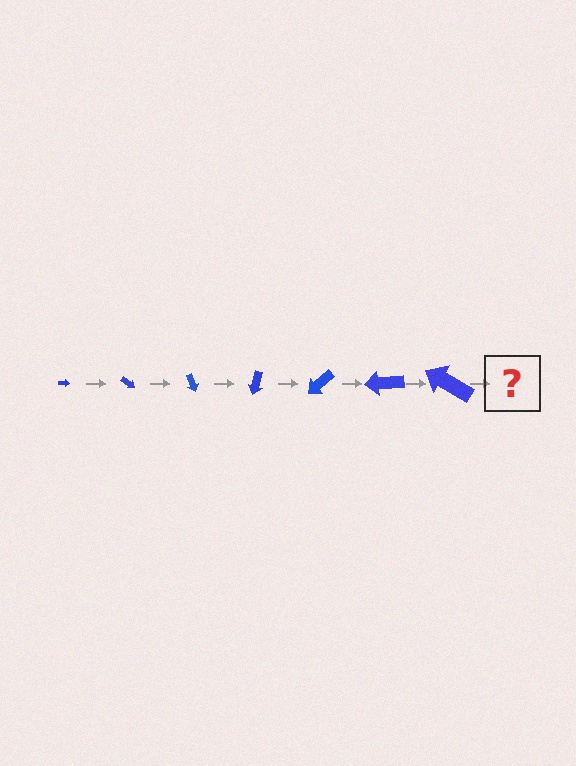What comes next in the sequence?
The next element should be an arrow, larger than the previous one and rotated 245 degrees from the start.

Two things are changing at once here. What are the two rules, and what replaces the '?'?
The two rules are that the arrow grows larger each step and it rotates 35 degrees each step. The '?' should be an arrow, larger than the previous one and rotated 245 degrees from the start.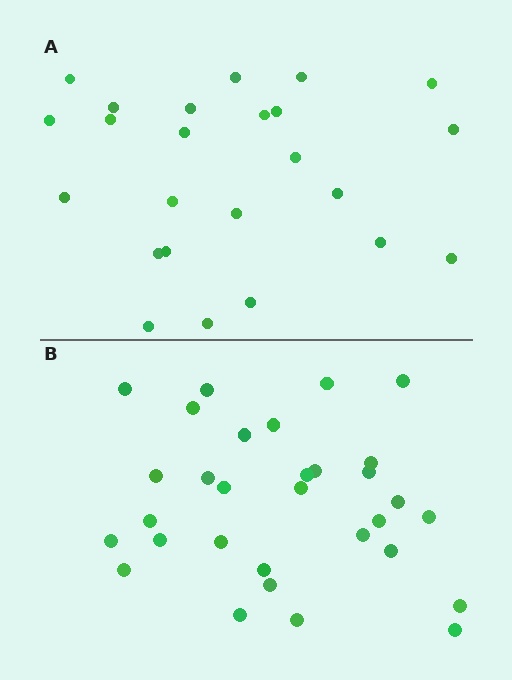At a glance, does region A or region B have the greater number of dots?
Region B (the bottom region) has more dots.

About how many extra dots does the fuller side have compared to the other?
Region B has roughly 8 or so more dots than region A.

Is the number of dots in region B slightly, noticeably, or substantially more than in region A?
Region B has noticeably more, but not dramatically so. The ratio is roughly 1.3 to 1.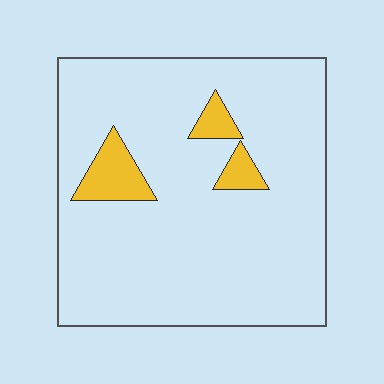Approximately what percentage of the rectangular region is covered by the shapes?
Approximately 10%.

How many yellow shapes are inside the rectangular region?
3.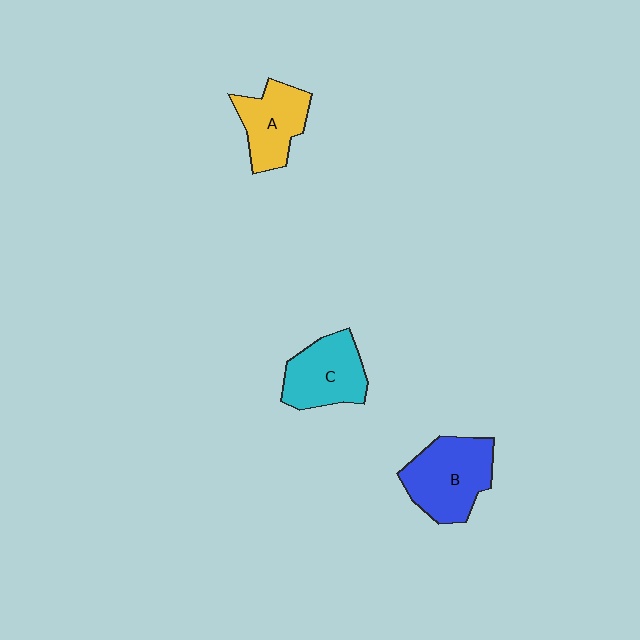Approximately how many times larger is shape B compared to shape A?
Approximately 1.3 times.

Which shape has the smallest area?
Shape A (yellow).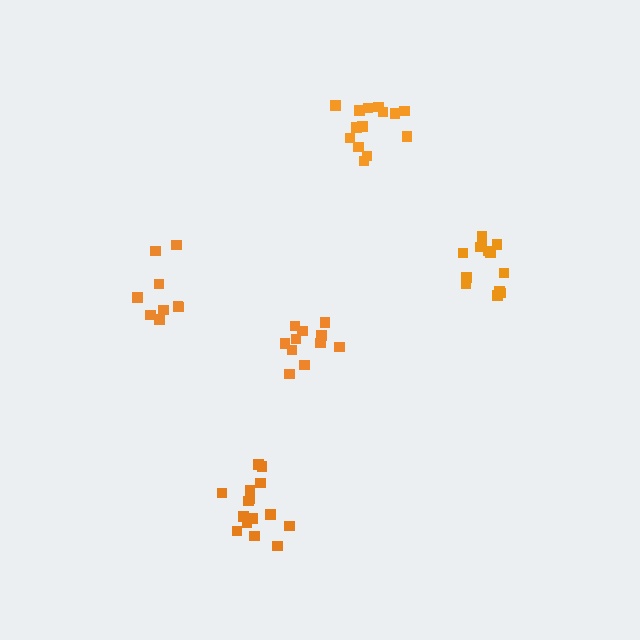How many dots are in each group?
Group 1: 15 dots, Group 2: 14 dots, Group 3: 9 dots, Group 4: 13 dots, Group 5: 11 dots (62 total).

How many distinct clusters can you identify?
There are 5 distinct clusters.